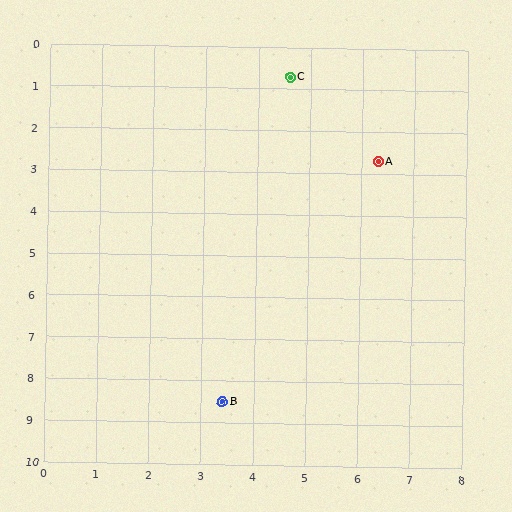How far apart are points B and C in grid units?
Points B and C are about 7.9 grid units apart.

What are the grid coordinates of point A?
Point A is at approximately (6.3, 2.7).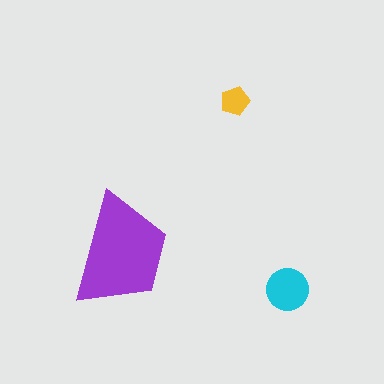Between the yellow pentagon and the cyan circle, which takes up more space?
The cyan circle.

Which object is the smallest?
The yellow pentagon.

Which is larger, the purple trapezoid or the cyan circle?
The purple trapezoid.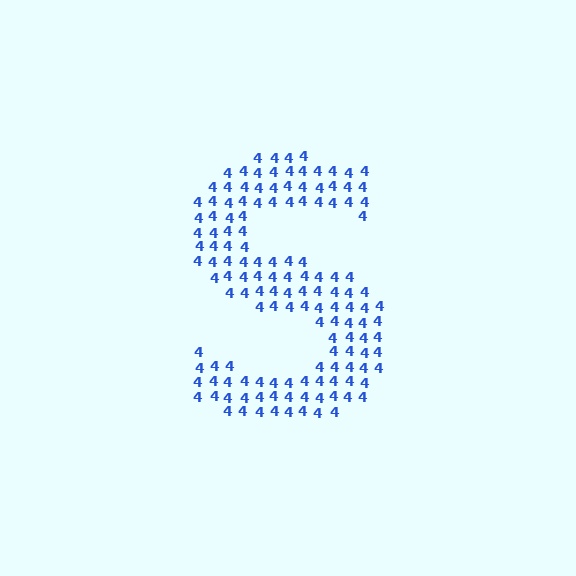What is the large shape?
The large shape is the letter S.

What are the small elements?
The small elements are digit 4's.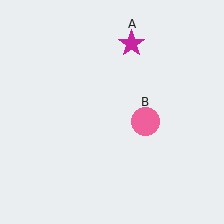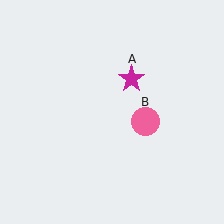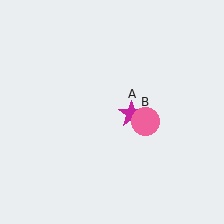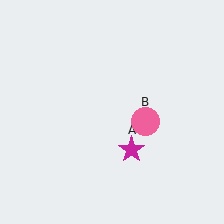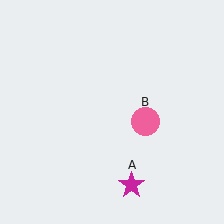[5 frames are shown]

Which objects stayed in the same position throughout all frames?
Pink circle (object B) remained stationary.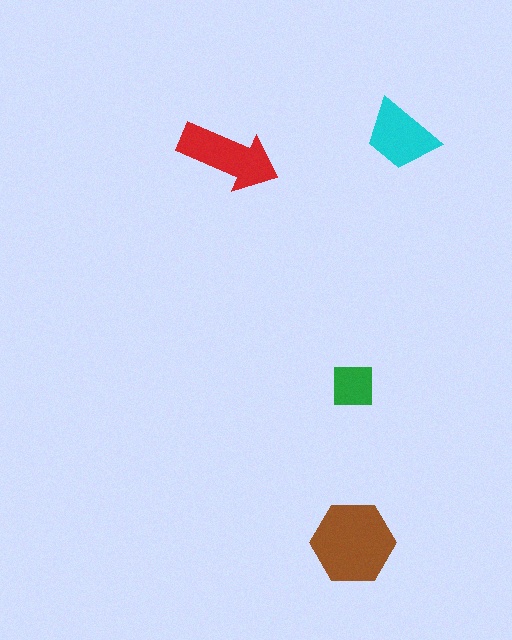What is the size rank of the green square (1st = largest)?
4th.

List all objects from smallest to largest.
The green square, the cyan trapezoid, the red arrow, the brown hexagon.